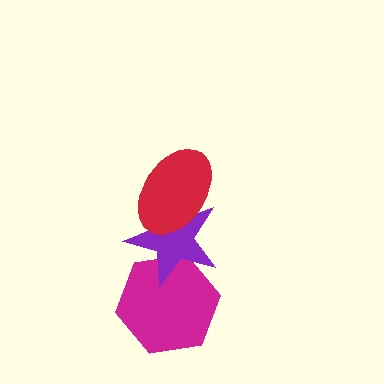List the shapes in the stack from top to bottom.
From top to bottom: the red ellipse, the purple star, the magenta hexagon.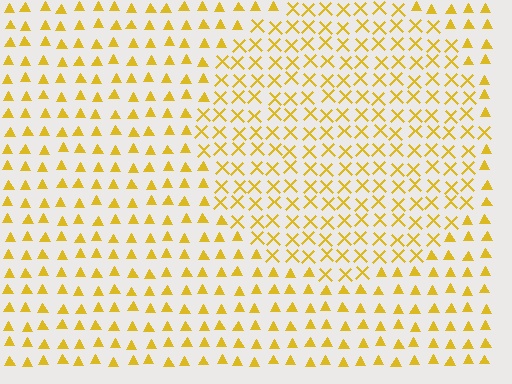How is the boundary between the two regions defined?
The boundary is defined by a change in element shape: X marks inside vs. triangles outside. All elements share the same color and spacing.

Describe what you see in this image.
The image is filled with small yellow elements arranged in a uniform grid. A circle-shaped region contains X marks, while the surrounding area contains triangles. The boundary is defined purely by the change in element shape.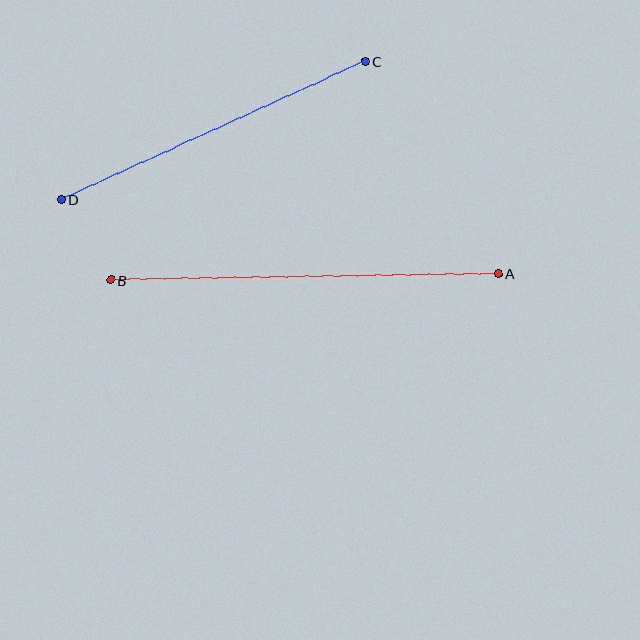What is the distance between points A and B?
The distance is approximately 388 pixels.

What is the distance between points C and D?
The distance is approximately 334 pixels.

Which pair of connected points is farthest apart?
Points A and B are farthest apart.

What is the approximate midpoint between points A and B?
The midpoint is at approximately (305, 277) pixels.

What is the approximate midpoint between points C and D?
The midpoint is at approximately (213, 130) pixels.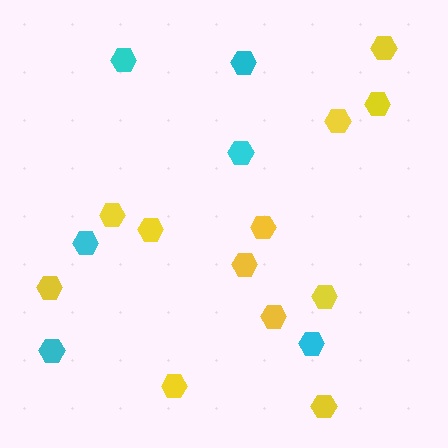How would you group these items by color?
There are 2 groups: one group of cyan hexagons (6) and one group of yellow hexagons (12).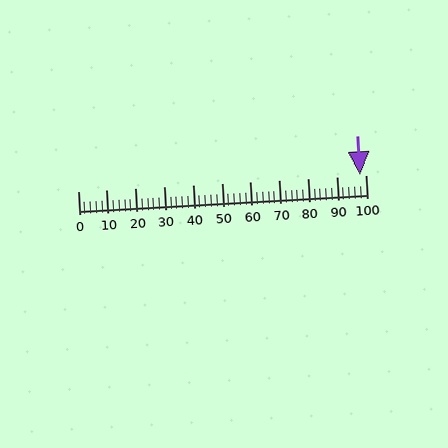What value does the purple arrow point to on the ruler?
The purple arrow points to approximately 98.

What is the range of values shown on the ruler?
The ruler shows values from 0 to 100.